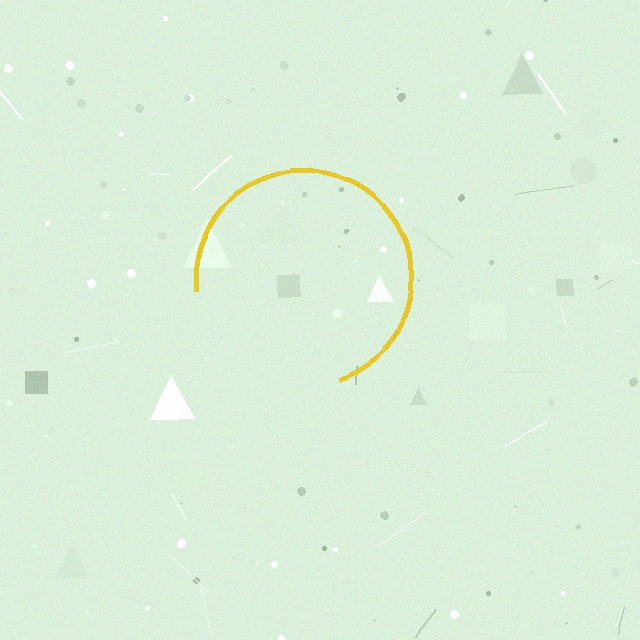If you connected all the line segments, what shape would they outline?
They would outline a circle.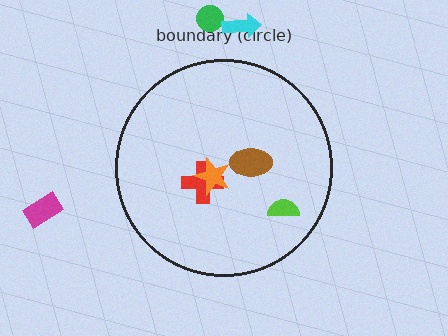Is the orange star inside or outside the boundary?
Inside.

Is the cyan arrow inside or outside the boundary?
Outside.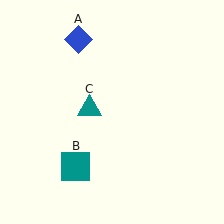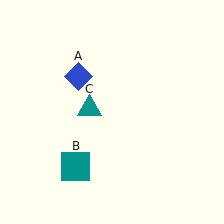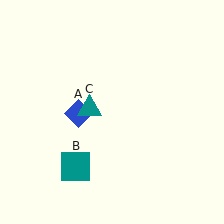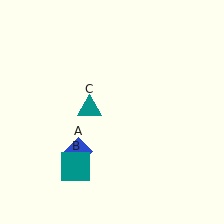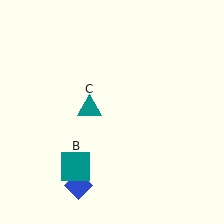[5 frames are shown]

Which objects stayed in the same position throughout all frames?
Teal square (object B) and teal triangle (object C) remained stationary.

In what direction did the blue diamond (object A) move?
The blue diamond (object A) moved down.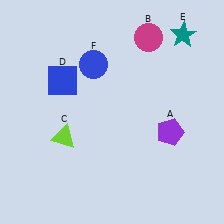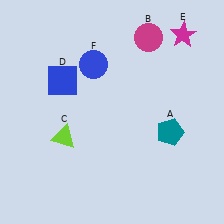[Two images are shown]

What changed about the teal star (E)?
In Image 1, E is teal. In Image 2, it changed to magenta.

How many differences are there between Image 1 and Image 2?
There are 2 differences between the two images.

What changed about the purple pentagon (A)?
In Image 1, A is purple. In Image 2, it changed to teal.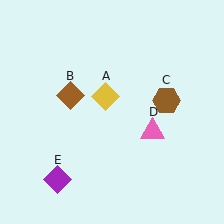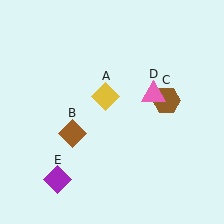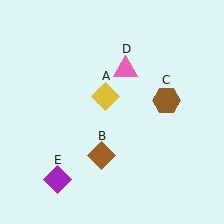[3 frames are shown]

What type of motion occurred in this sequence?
The brown diamond (object B), pink triangle (object D) rotated counterclockwise around the center of the scene.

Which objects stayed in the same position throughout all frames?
Yellow diamond (object A) and brown hexagon (object C) and purple diamond (object E) remained stationary.